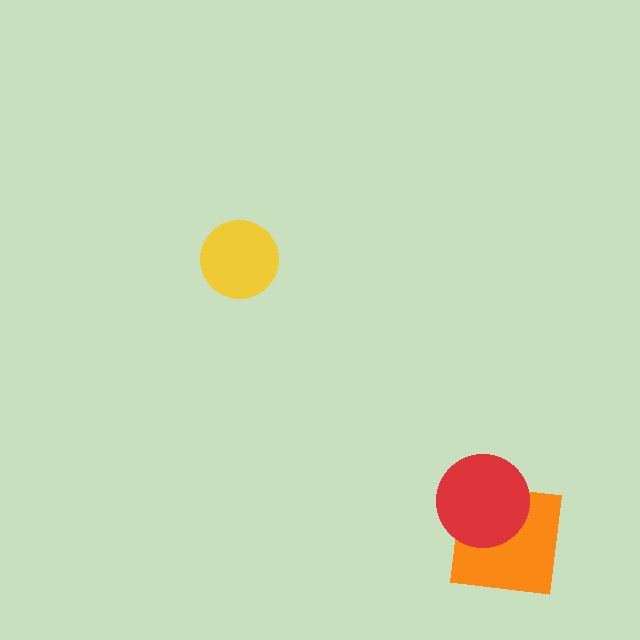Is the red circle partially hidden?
No, no other shape covers it.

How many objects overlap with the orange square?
1 object overlaps with the orange square.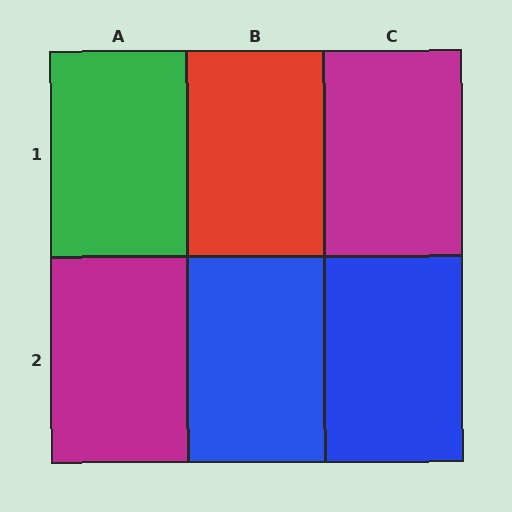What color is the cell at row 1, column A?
Green.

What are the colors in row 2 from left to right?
Magenta, blue, blue.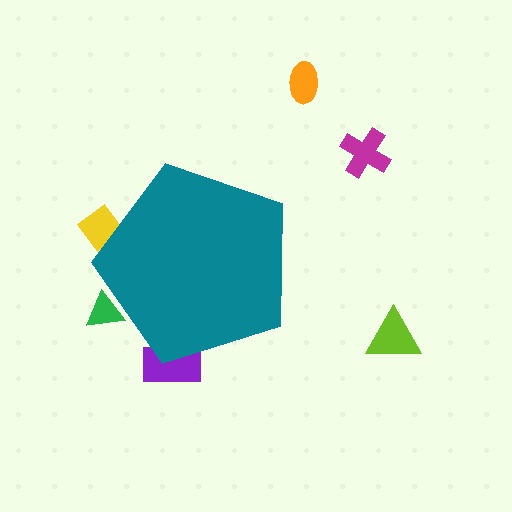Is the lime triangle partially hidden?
No, the lime triangle is fully visible.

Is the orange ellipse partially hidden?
No, the orange ellipse is fully visible.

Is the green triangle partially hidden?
Yes, the green triangle is partially hidden behind the teal pentagon.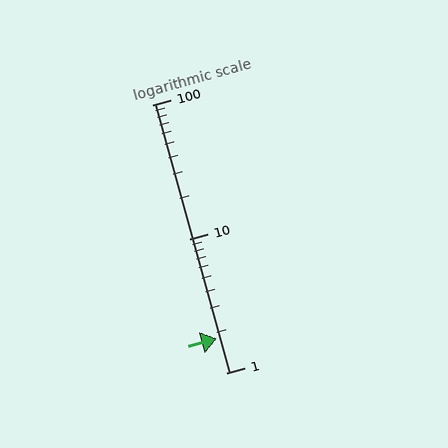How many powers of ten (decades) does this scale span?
The scale spans 2 decades, from 1 to 100.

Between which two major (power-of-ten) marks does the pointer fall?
The pointer is between 1 and 10.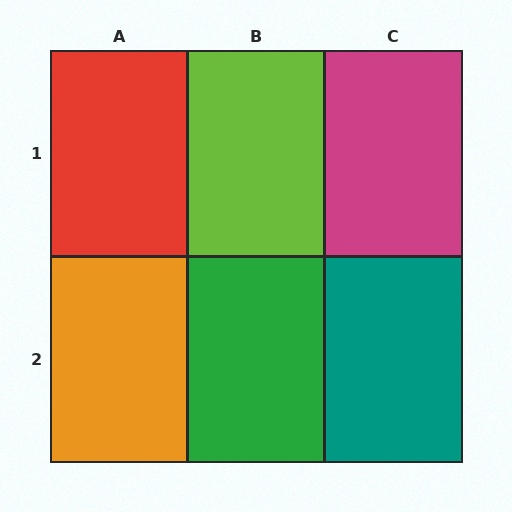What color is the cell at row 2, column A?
Orange.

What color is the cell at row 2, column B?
Green.